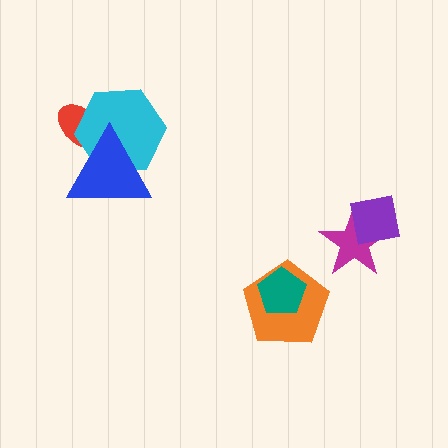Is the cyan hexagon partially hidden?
Yes, it is partially covered by another shape.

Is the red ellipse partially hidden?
Yes, it is partially covered by another shape.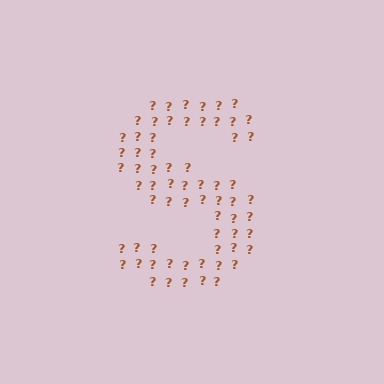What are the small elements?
The small elements are question marks.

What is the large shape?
The large shape is the letter S.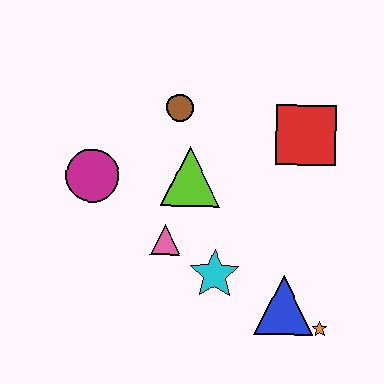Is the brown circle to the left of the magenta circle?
No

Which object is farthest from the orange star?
The magenta circle is farthest from the orange star.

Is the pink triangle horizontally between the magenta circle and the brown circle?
Yes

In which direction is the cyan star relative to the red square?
The cyan star is below the red square.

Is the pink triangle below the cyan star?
No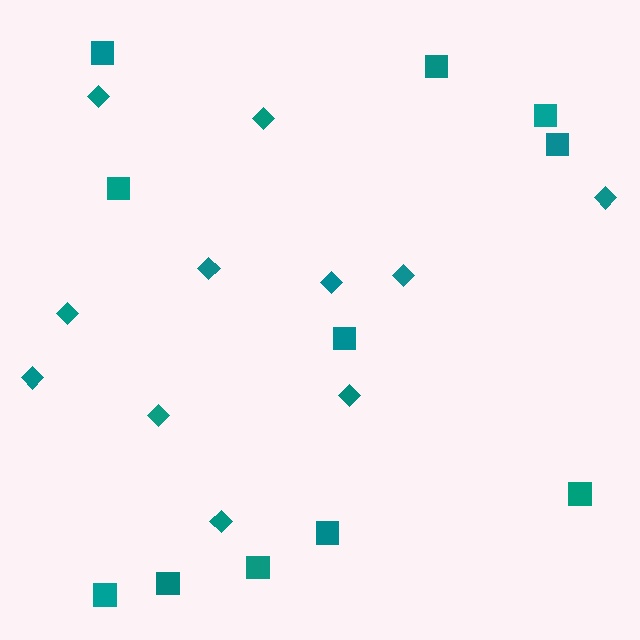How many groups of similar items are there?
There are 2 groups: one group of diamonds (11) and one group of squares (11).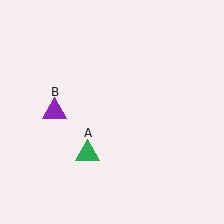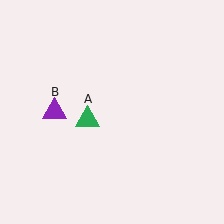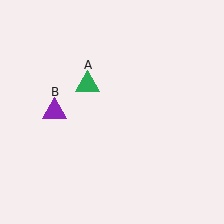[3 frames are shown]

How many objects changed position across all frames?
1 object changed position: green triangle (object A).